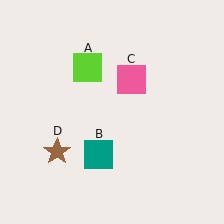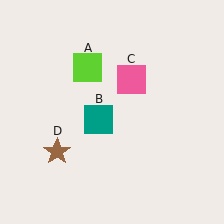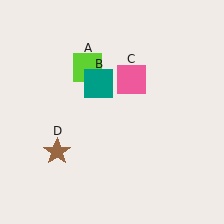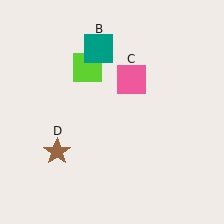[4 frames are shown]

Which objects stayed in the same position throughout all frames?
Lime square (object A) and pink square (object C) and brown star (object D) remained stationary.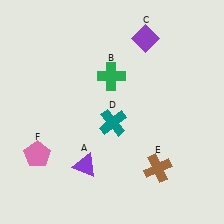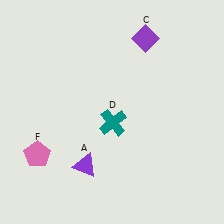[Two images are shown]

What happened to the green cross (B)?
The green cross (B) was removed in Image 2. It was in the top-left area of Image 1.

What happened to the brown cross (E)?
The brown cross (E) was removed in Image 2. It was in the bottom-right area of Image 1.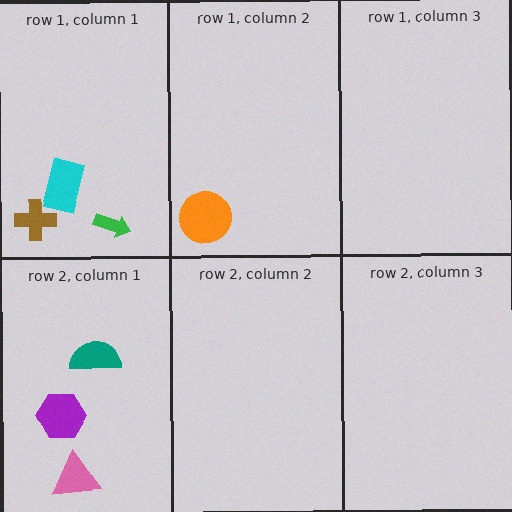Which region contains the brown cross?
The row 1, column 1 region.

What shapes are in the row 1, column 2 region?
The orange circle.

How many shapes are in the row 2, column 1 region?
3.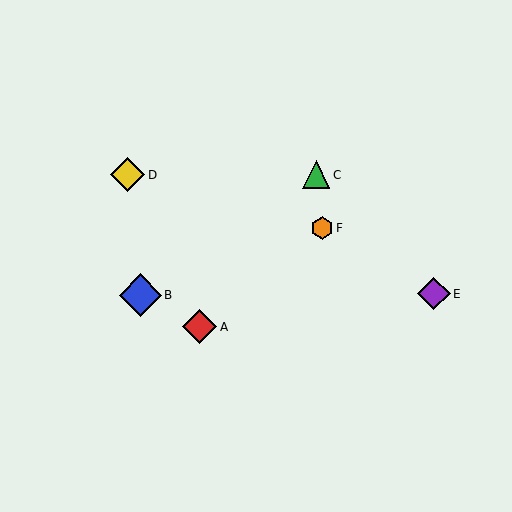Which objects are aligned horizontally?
Objects C, D are aligned horizontally.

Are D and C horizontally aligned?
Yes, both are at y≈175.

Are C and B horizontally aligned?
No, C is at y≈175 and B is at y≈295.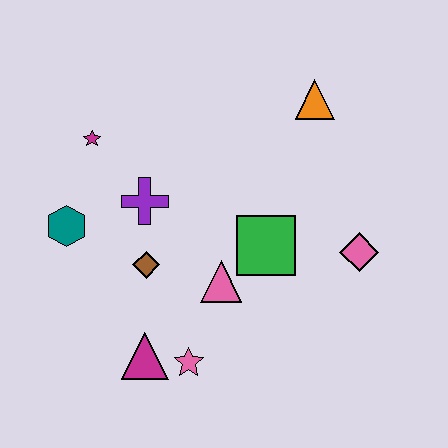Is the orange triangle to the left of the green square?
No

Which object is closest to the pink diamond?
The green square is closest to the pink diamond.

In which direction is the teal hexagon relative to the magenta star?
The teal hexagon is below the magenta star.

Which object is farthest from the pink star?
The orange triangle is farthest from the pink star.